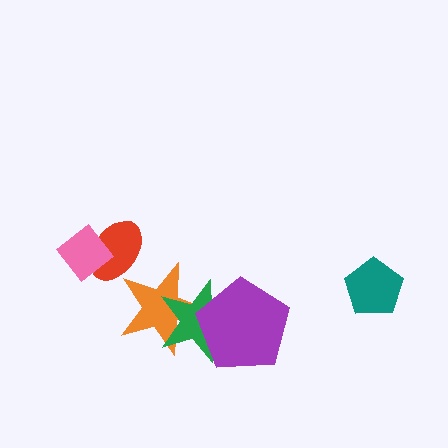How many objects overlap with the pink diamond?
1 object overlaps with the pink diamond.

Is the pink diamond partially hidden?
No, no other shape covers it.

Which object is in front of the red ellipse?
The pink diamond is in front of the red ellipse.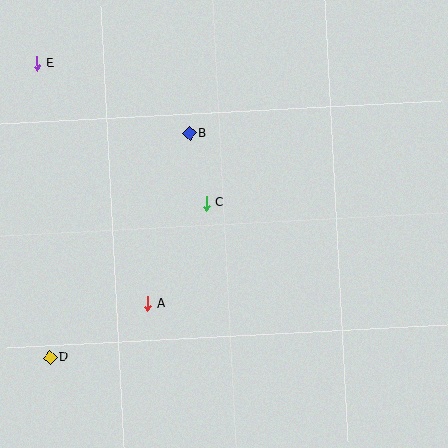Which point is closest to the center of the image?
Point C at (206, 203) is closest to the center.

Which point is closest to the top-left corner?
Point E is closest to the top-left corner.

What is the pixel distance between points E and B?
The distance between E and B is 168 pixels.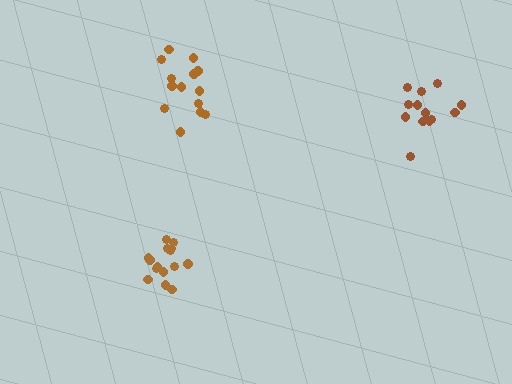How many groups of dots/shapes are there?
There are 3 groups.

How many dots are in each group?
Group 1: 15 dots, Group 2: 13 dots, Group 3: 15 dots (43 total).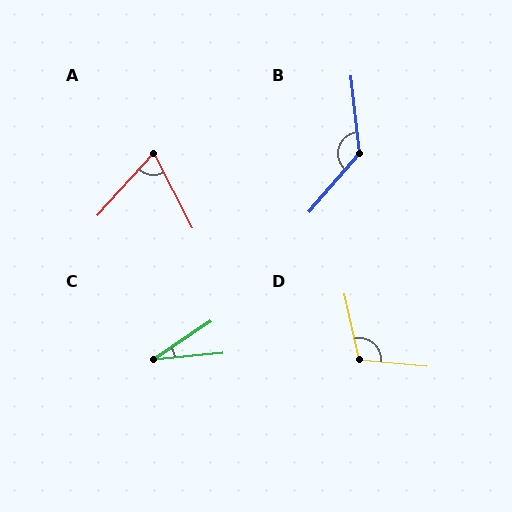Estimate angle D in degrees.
Approximately 108 degrees.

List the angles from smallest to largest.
C (28°), A (70°), D (108°), B (133°).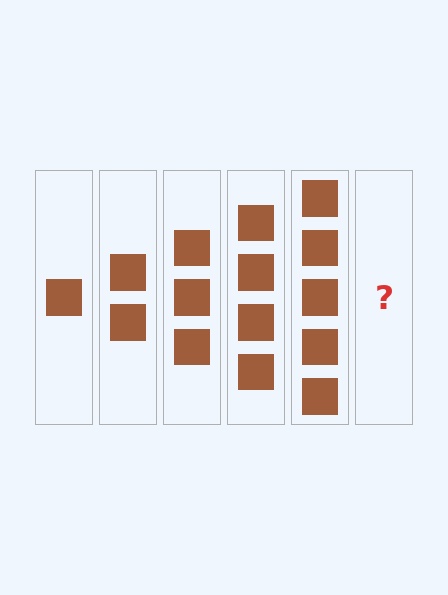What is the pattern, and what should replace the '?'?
The pattern is that each step adds one more square. The '?' should be 6 squares.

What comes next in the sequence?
The next element should be 6 squares.